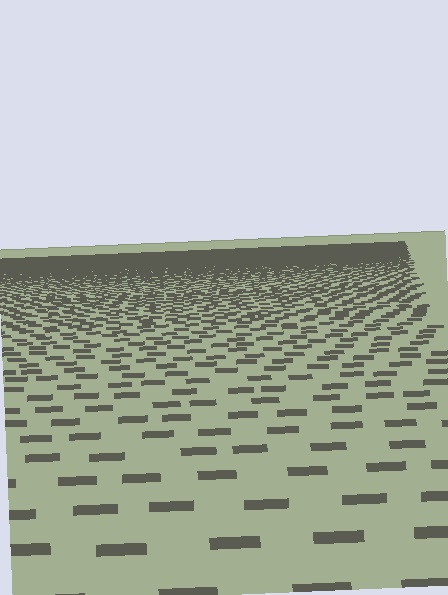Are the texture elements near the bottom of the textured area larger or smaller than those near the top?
Larger. Near the bottom, elements are closer to the viewer and appear at a bigger on-screen size.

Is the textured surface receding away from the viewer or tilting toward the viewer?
The surface is receding away from the viewer. Texture elements get smaller and denser toward the top.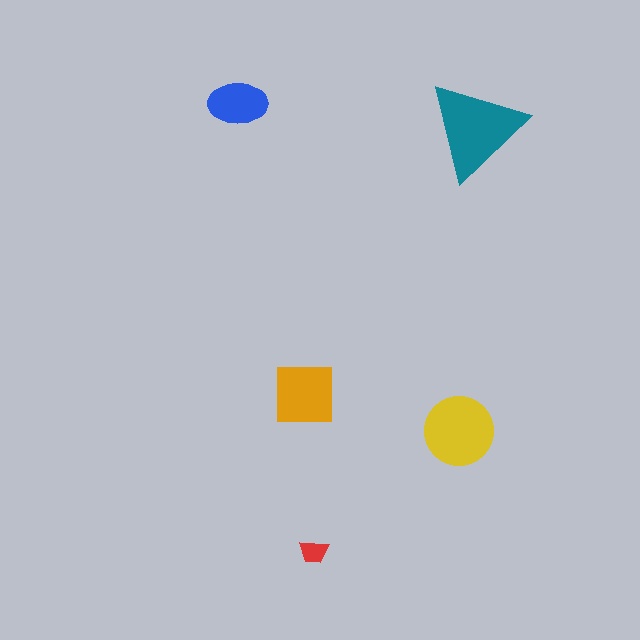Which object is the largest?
The teal triangle.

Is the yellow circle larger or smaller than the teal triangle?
Smaller.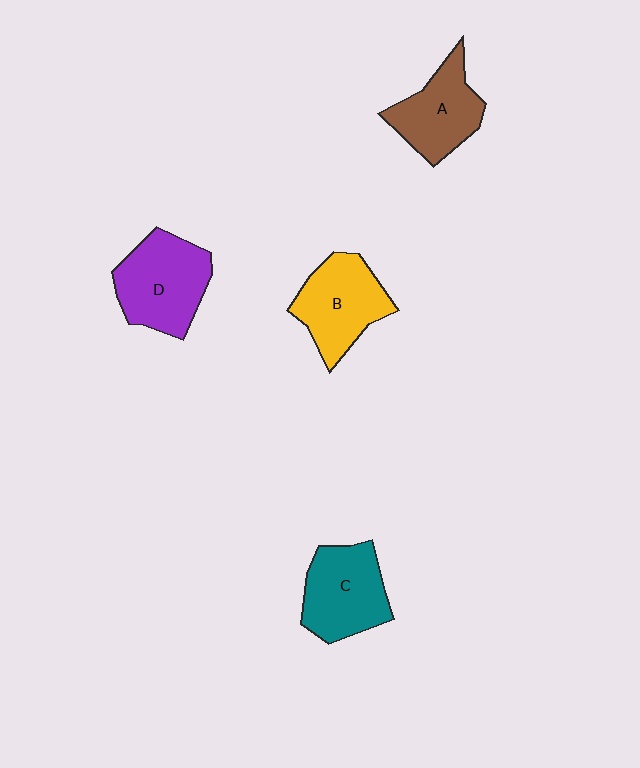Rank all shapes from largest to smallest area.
From largest to smallest: D (purple), B (yellow), C (teal), A (brown).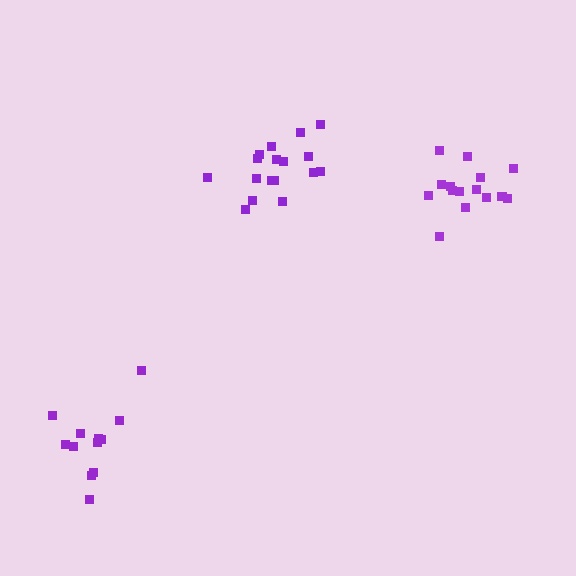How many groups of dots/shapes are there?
There are 3 groups.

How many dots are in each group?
Group 1: 15 dots, Group 2: 12 dots, Group 3: 17 dots (44 total).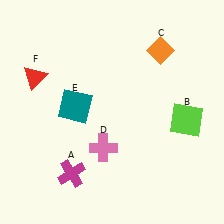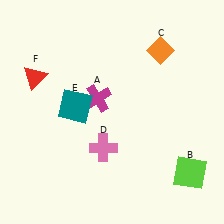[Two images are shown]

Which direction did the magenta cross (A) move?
The magenta cross (A) moved up.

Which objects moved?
The objects that moved are: the magenta cross (A), the lime square (B).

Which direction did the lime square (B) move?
The lime square (B) moved down.